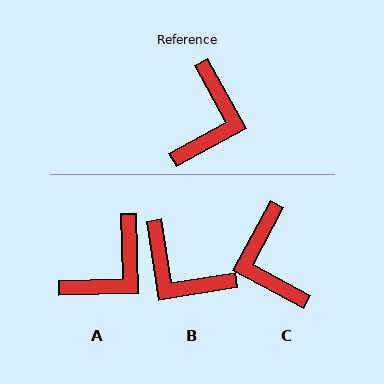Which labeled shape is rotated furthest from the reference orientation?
C, about 147 degrees away.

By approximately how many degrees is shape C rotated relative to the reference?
Approximately 147 degrees clockwise.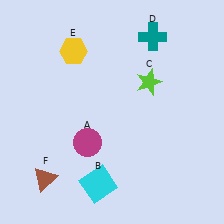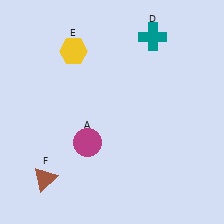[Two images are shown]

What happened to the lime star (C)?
The lime star (C) was removed in Image 2. It was in the top-right area of Image 1.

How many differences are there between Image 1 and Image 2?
There are 2 differences between the two images.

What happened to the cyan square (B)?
The cyan square (B) was removed in Image 2. It was in the bottom-left area of Image 1.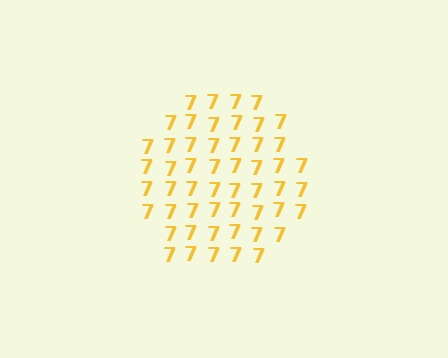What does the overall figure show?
The overall figure shows a hexagon.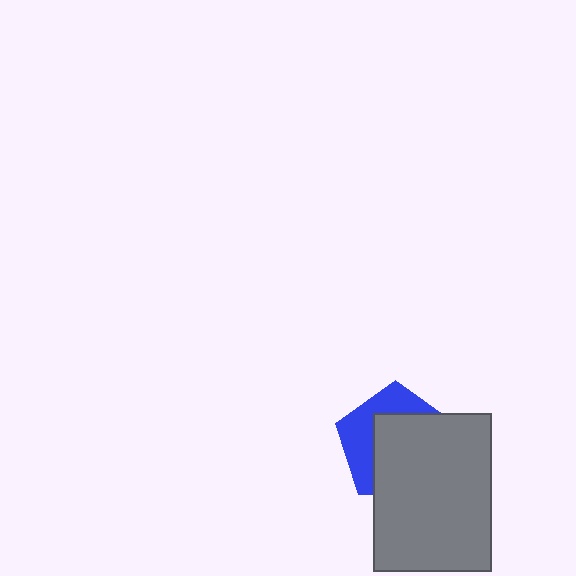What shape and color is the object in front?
The object in front is a gray rectangle.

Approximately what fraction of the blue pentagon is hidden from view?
Roughly 61% of the blue pentagon is hidden behind the gray rectangle.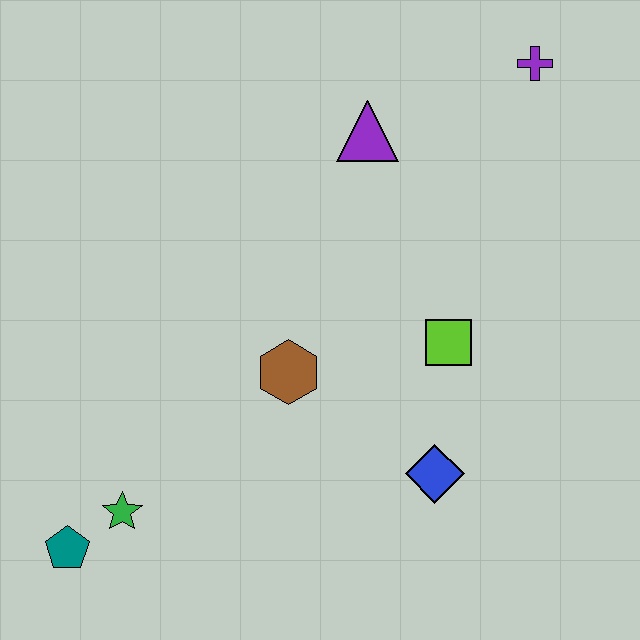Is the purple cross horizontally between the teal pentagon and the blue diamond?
No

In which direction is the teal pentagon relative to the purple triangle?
The teal pentagon is below the purple triangle.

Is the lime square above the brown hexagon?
Yes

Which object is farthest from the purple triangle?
The teal pentagon is farthest from the purple triangle.